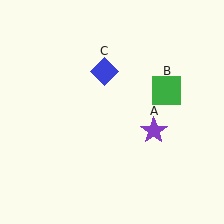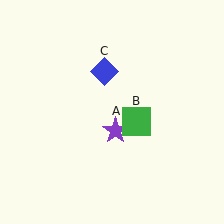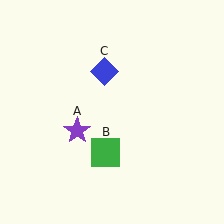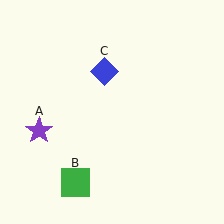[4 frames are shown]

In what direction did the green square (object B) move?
The green square (object B) moved down and to the left.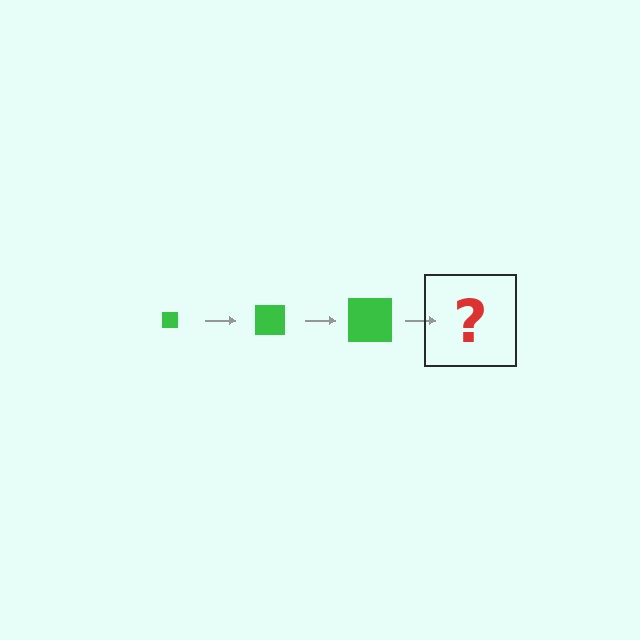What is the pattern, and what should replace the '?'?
The pattern is that the square gets progressively larger each step. The '?' should be a green square, larger than the previous one.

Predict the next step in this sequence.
The next step is a green square, larger than the previous one.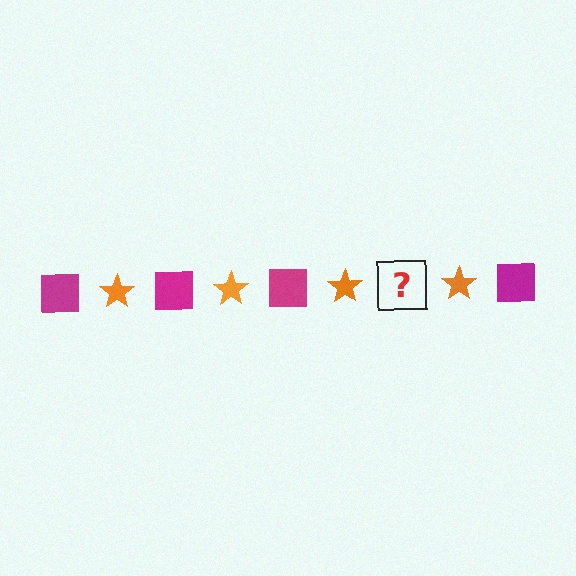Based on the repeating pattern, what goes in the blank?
The blank should be a magenta square.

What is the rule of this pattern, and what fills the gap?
The rule is that the pattern alternates between magenta square and orange star. The gap should be filled with a magenta square.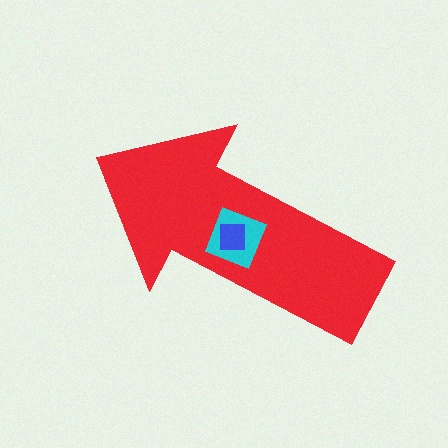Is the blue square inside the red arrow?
Yes.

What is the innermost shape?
The blue square.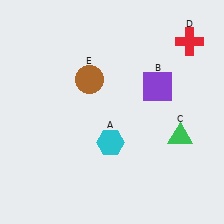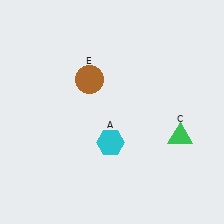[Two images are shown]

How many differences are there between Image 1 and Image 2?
There are 2 differences between the two images.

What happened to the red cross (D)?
The red cross (D) was removed in Image 2. It was in the top-right area of Image 1.